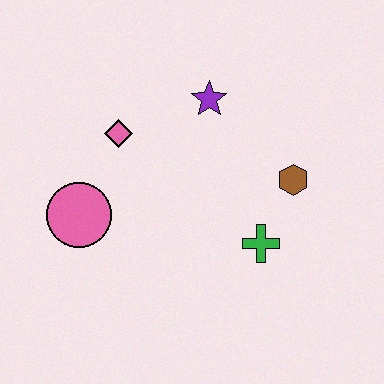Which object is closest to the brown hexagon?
The green cross is closest to the brown hexagon.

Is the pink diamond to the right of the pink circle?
Yes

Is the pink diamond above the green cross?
Yes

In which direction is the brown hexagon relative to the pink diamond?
The brown hexagon is to the right of the pink diamond.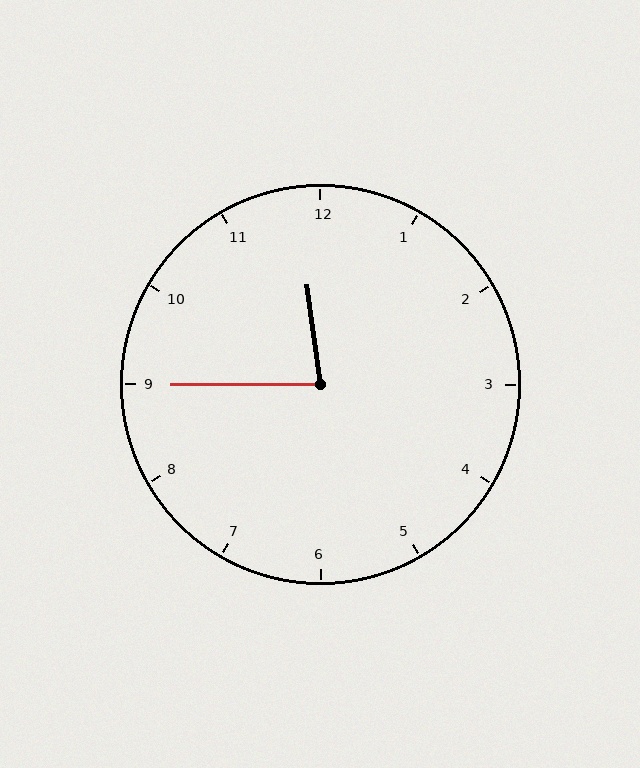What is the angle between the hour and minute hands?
Approximately 82 degrees.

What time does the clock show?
11:45.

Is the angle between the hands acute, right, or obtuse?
It is acute.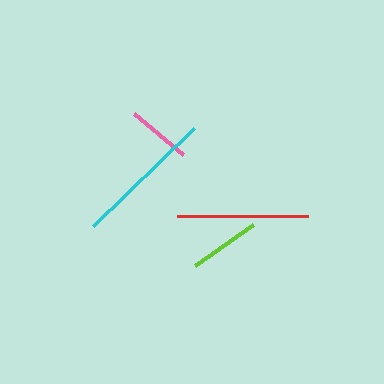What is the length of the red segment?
The red segment is approximately 131 pixels long.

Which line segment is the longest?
The cyan line is the longest at approximately 141 pixels.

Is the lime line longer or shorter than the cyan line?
The cyan line is longer than the lime line.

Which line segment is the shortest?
The pink line is the shortest at approximately 64 pixels.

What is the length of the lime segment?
The lime segment is approximately 71 pixels long.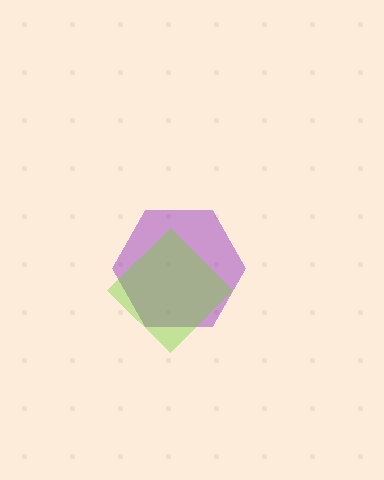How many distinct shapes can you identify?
There are 2 distinct shapes: a purple hexagon, a lime diamond.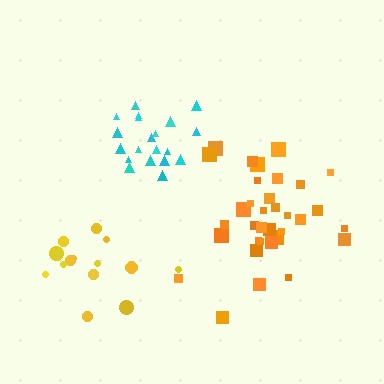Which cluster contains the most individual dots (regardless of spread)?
Orange (35).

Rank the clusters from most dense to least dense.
cyan, yellow, orange.